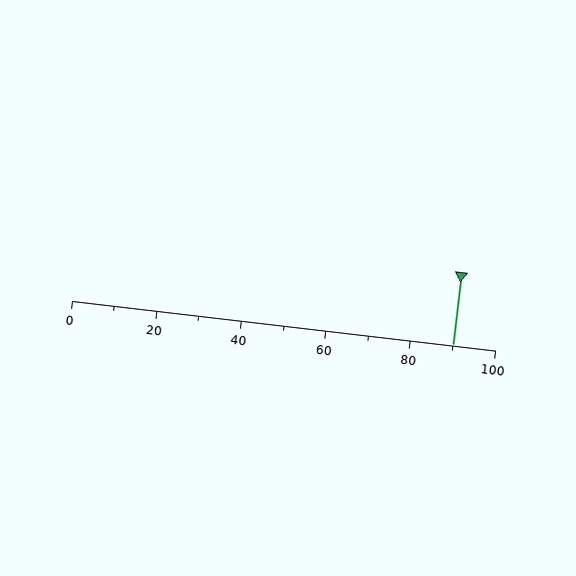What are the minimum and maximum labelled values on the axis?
The axis runs from 0 to 100.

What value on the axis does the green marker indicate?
The marker indicates approximately 90.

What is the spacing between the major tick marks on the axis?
The major ticks are spaced 20 apart.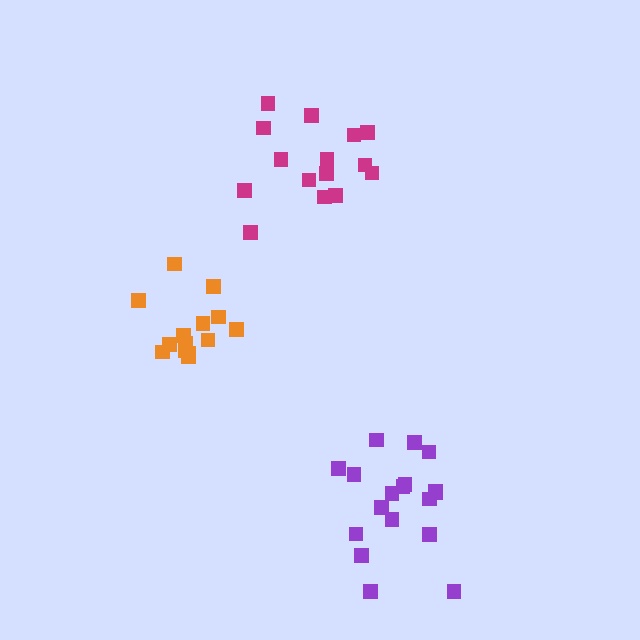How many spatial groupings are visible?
There are 3 spatial groupings.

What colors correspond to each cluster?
The clusters are colored: purple, orange, magenta.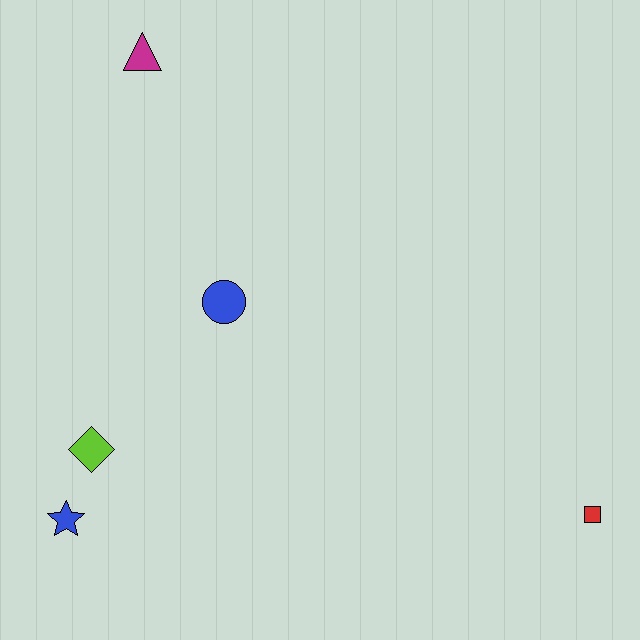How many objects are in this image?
There are 5 objects.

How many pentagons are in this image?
There are no pentagons.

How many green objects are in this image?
There are no green objects.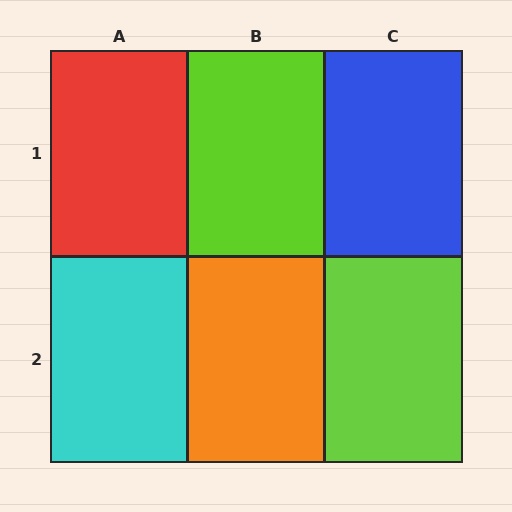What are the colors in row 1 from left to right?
Red, lime, blue.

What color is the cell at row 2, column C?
Lime.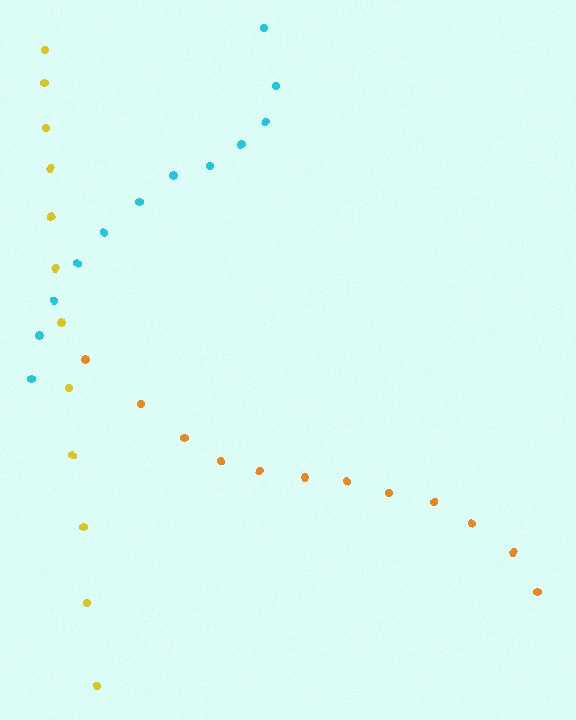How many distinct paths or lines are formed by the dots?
There are 3 distinct paths.